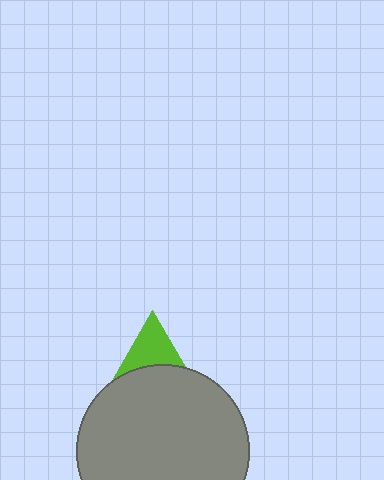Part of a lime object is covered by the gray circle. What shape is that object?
It is a triangle.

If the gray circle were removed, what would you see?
You would see the complete lime triangle.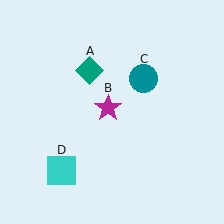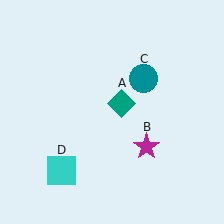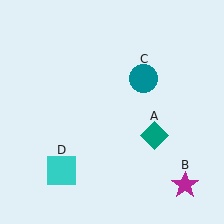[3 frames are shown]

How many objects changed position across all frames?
2 objects changed position: teal diamond (object A), magenta star (object B).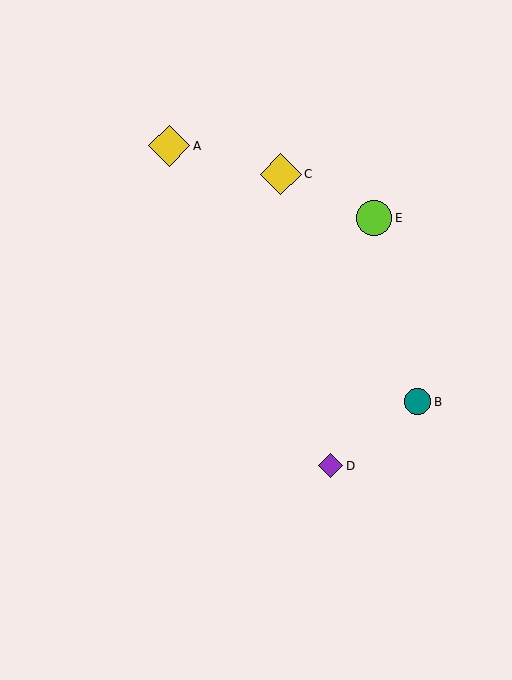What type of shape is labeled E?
Shape E is a lime circle.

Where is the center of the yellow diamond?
The center of the yellow diamond is at (169, 146).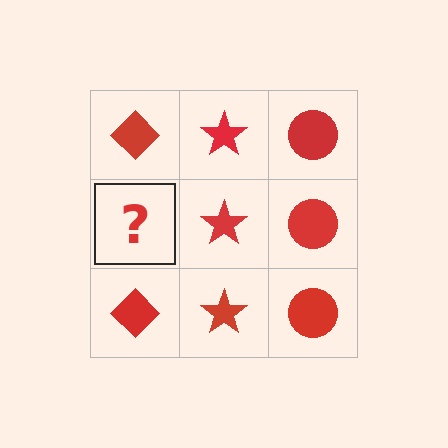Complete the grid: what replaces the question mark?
The question mark should be replaced with a red diamond.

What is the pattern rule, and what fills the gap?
The rule is that each column has a consistent shape. The gap should be filled with a red diamond.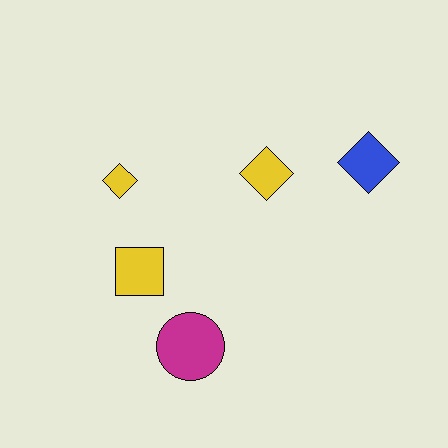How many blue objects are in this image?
There is 1 blue object.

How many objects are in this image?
There are 5 objects.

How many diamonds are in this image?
There are 3 diamonds.